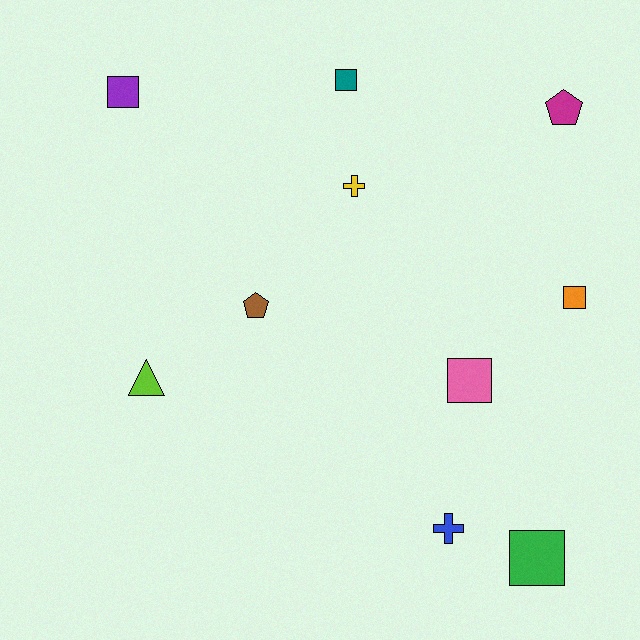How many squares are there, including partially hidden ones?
There are 5 squares.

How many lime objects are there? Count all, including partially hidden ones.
There is 1 lime object.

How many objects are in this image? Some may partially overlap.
There are 10 objects.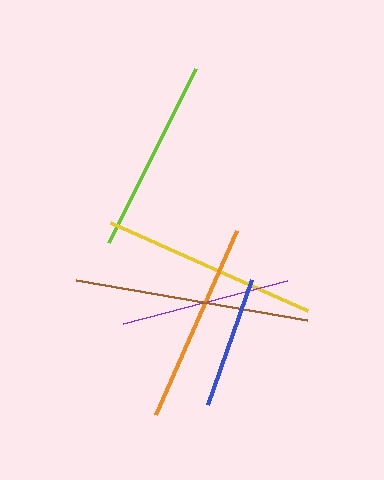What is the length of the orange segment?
The orange segment is approximately 201 pixels long.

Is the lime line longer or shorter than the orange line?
The orange line is longer than the lime line.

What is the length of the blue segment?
The blue segment is approximately 132 pixels long.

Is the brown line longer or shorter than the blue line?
The brown line is longer than the blue line.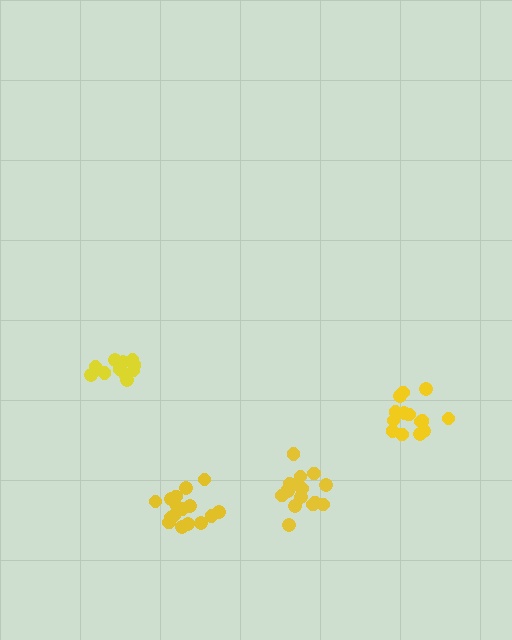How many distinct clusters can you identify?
There are 4 distinct clusters.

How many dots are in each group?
Group 1: 14 dots, Group 2: 16 dots, Group 3: 11 dots, Group 4: 16 dots (57 total).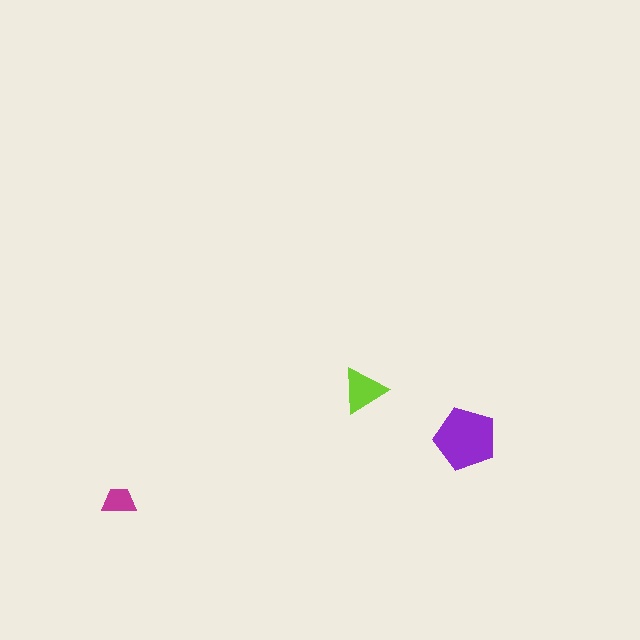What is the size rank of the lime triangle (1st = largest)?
2nd.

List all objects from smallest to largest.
The magenta trapezoid, the lime triangle, the purple pentagon.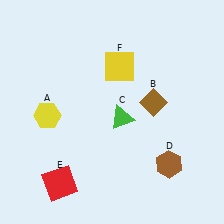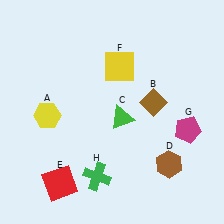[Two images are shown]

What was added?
A magenta pentagon (G), a green cross (H) were added in Image 2.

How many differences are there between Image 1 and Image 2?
There are 2 differences between the two images.